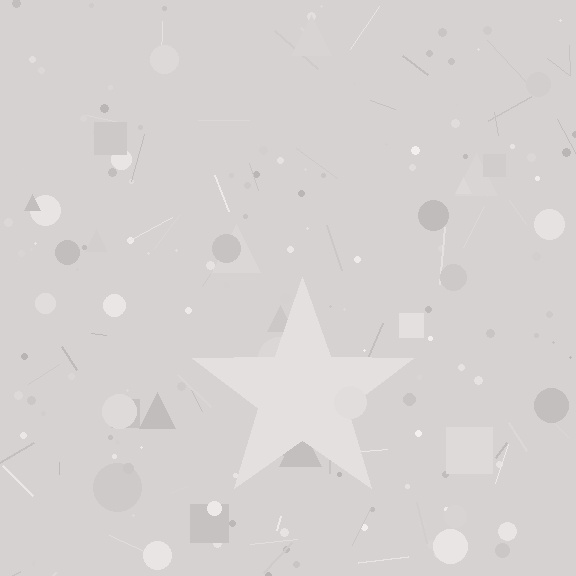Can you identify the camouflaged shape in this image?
The camouflaged shape is a star.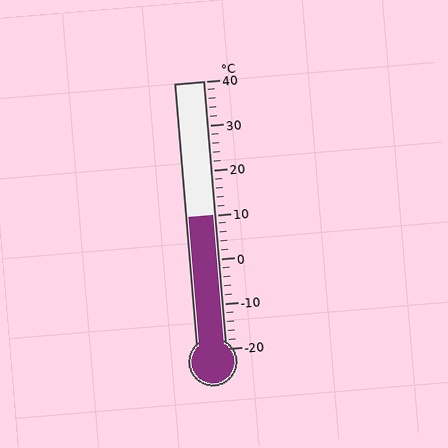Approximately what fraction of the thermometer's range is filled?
The thermometer is filled to approximately 50% of its range.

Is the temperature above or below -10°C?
The temperature is above -10°C.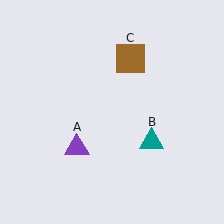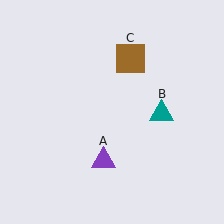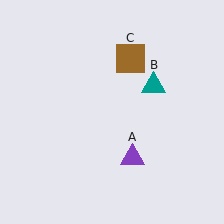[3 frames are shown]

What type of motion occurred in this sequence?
The purple triangle (object A), teal triangle (object B) rotated counterclockwise around the center of the scene.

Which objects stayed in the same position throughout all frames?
Brown square (object C) remained stationary.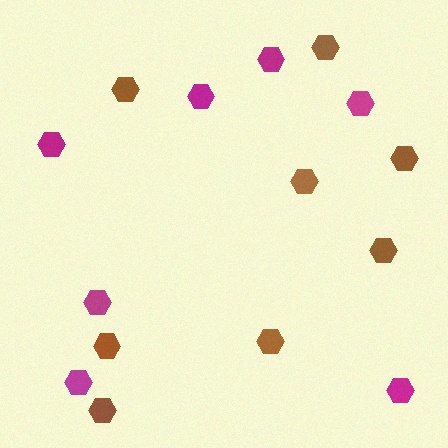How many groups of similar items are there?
There are 2 groups: one group of magenta hexagons (7) and one group of brown hexagons (8).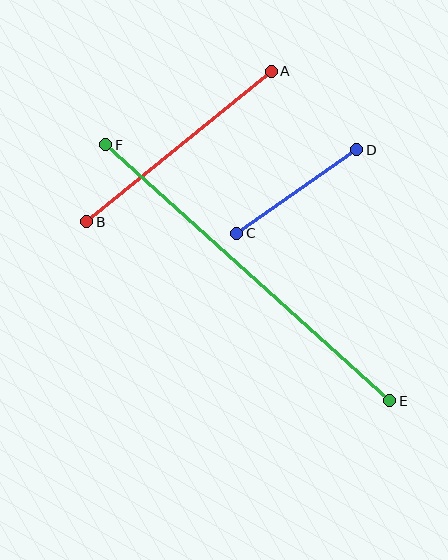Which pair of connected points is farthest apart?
Points E and F are farthest apart.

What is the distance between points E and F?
The distance is approximately 383 pixels.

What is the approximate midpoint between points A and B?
The midpoint is at approximately (179, 146) pixels.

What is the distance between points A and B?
The distance is approximately 238 pixels.